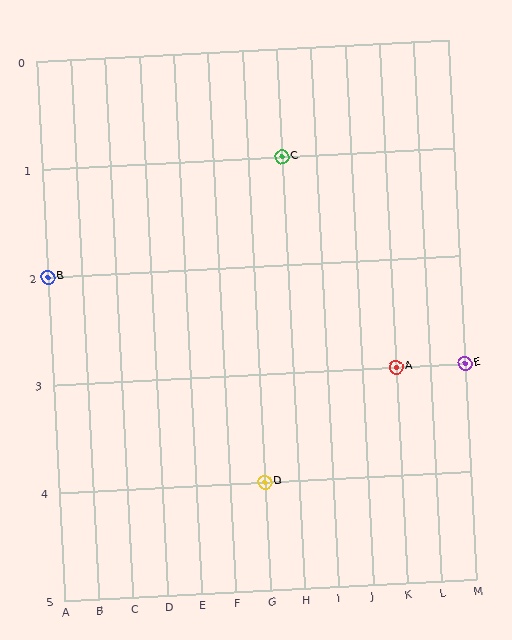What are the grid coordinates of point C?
Point C is at grid coordinates (H, 1).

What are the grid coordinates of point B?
Point B is at grid coordinates (A, 2).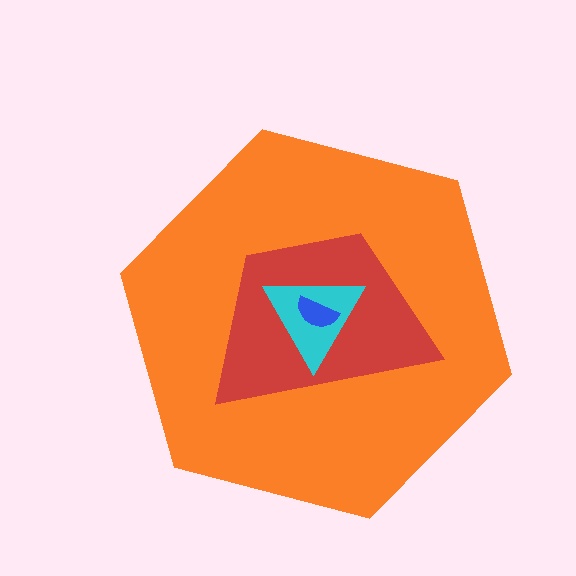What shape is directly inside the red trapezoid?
The cyan triangle.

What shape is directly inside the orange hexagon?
The red trapezoid.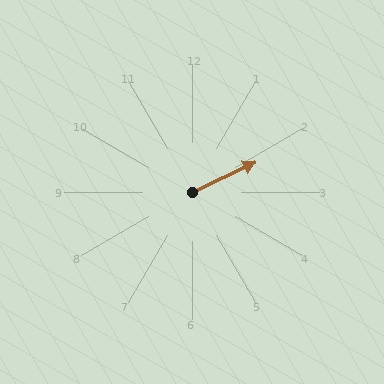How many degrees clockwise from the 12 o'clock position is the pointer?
Approximately 65 degrees.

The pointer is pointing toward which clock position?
Roughly 2 o'clock.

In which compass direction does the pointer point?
Northeast.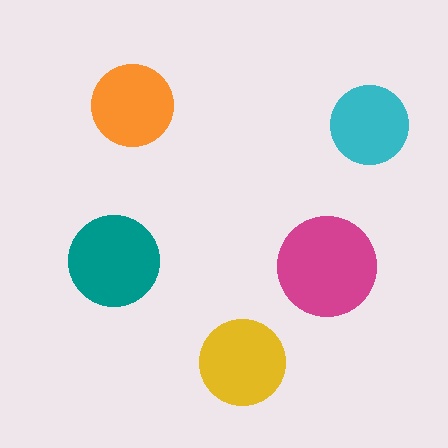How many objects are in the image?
There are 5 objects in the image.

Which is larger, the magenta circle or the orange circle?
The magenta one.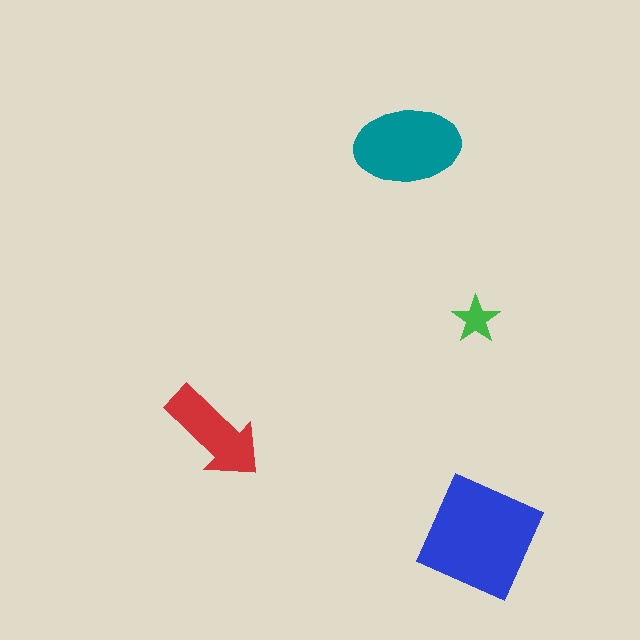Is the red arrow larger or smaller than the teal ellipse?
Smaller.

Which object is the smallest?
The green star.